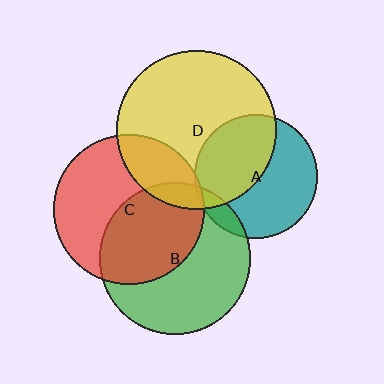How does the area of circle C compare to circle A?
Approximately 1.5 times.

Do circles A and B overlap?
Yes.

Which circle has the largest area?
Circle D (yellow).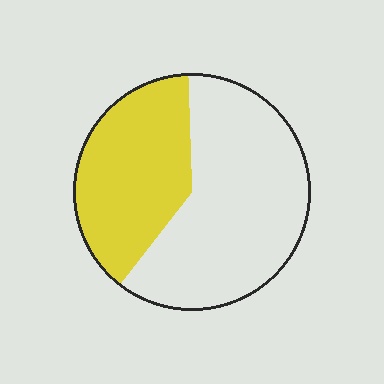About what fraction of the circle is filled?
About two fifths (2/5).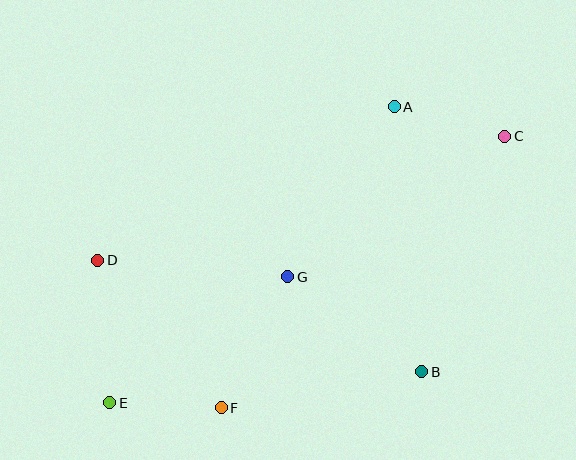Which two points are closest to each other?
Points E and F are closest to each other.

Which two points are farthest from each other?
Points C and E are farthest from each other.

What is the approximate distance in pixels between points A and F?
The distance between A and F is approximately 347 pixels.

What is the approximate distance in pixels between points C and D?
The distance between C and D is approximately 426 pixels.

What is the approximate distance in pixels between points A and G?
The distance between A and G is approximately 200 pixels.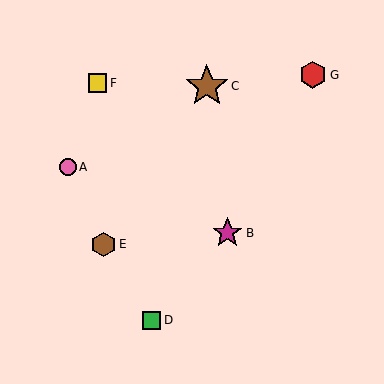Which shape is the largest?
The brown star (labeled C) is the largest.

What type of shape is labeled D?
Shape D is a green square.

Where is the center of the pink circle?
The center of the pink circle is at (68, 167).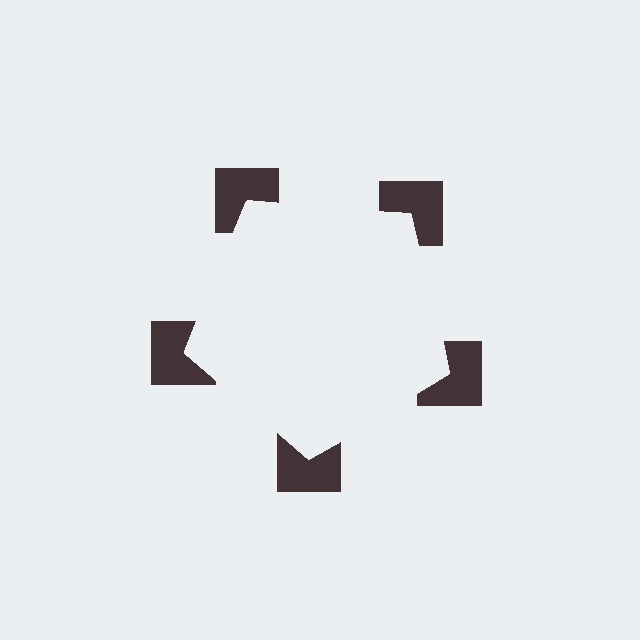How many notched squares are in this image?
There are 5 — one at each vertex of the illusory pentagon.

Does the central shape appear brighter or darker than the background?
It typically appears slightly brighter than the background, even though no actual brightness change is drawn.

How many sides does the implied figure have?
5 sides.